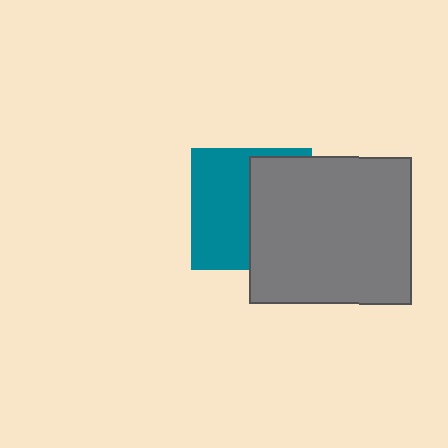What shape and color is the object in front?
The object in front is a gray rectangle.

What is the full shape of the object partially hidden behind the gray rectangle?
The partially hidden object is a teal square.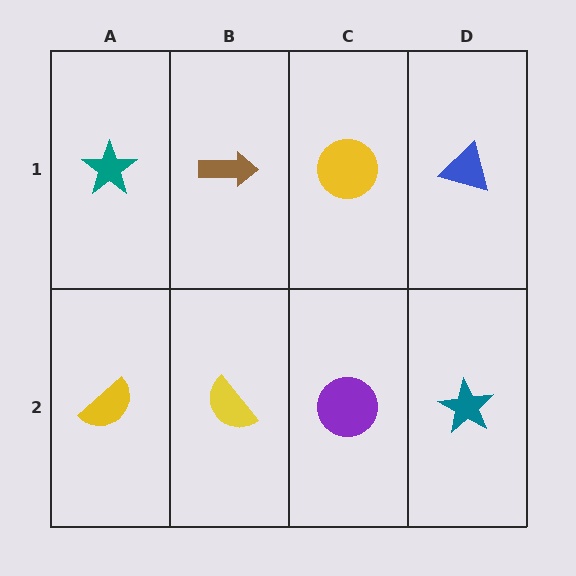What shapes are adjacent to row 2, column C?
A yellow circle (row 1, column C), a yellow semicircle (row 2, column B), a teal star (row 2, column D).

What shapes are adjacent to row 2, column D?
A blue triangle (row 1, column D), a purple circle (row 2, column C).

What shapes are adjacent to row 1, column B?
A yellow semicircle (row 2, column B), a teal star (row 1, column A), a yellow circle (row 1, column C).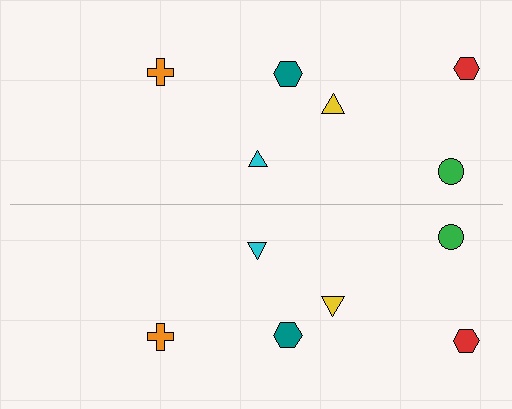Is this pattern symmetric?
Yes, this pattern has bilateral (reflection) symmetry.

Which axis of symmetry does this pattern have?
The pattern has a horizontal axis of symmetry running through the center of the image.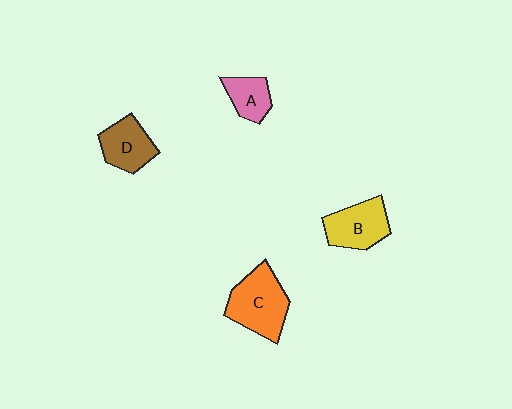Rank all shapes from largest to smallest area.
From largest to smallest: C (orange), B (yellow), D (brown), A (pink).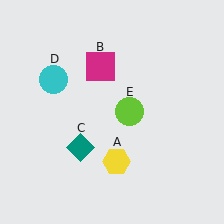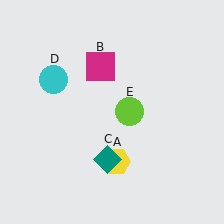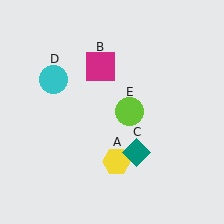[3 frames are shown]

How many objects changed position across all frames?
1 object changed position: teal diamond (object C).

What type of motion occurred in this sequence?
The teal diamond (object C) rotated counterclockwise around the center of the scene.